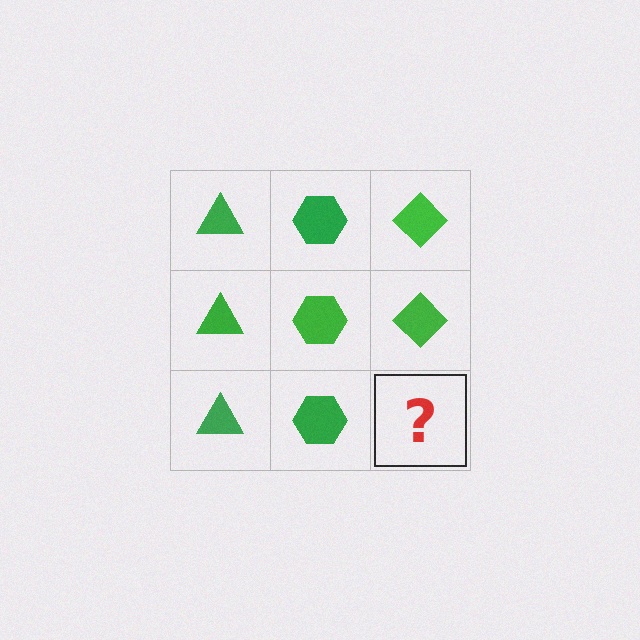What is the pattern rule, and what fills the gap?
The rule is that each column has a consistent shape. The gap should be filled with a green diamond.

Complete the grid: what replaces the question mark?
The question mark should be replaced with a green diamond.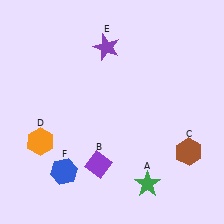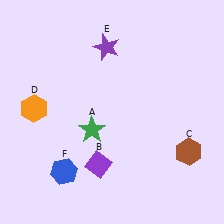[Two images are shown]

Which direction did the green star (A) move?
The green star (A) moved left.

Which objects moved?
The objects that moved are: the green star (A), the orange hexagon (D).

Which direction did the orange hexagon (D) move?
The orange hexagon (D) moved up.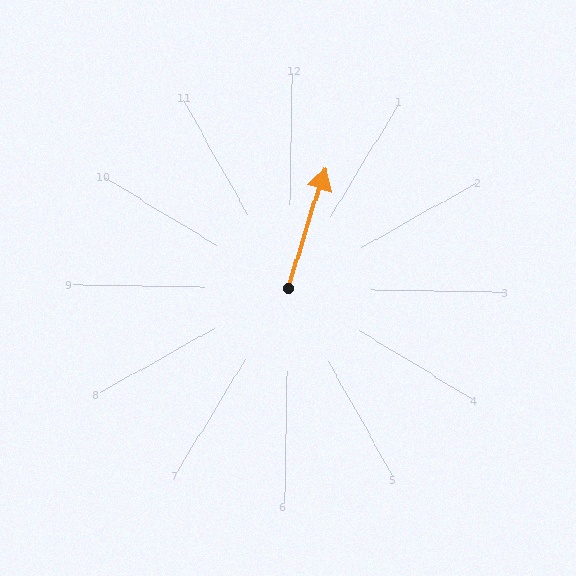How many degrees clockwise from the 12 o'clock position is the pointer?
Approximately 16 degrees.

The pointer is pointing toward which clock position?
Roughly 1 o'clock.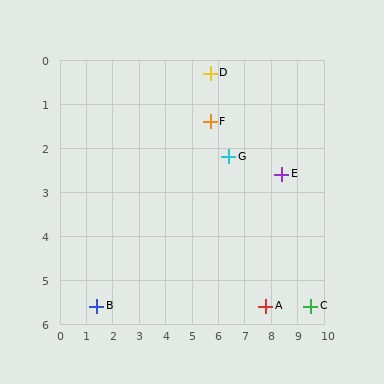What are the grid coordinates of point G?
Point G is at approximately (6.4, 2.2).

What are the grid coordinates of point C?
Point C is at approximately (9.5, 5.6).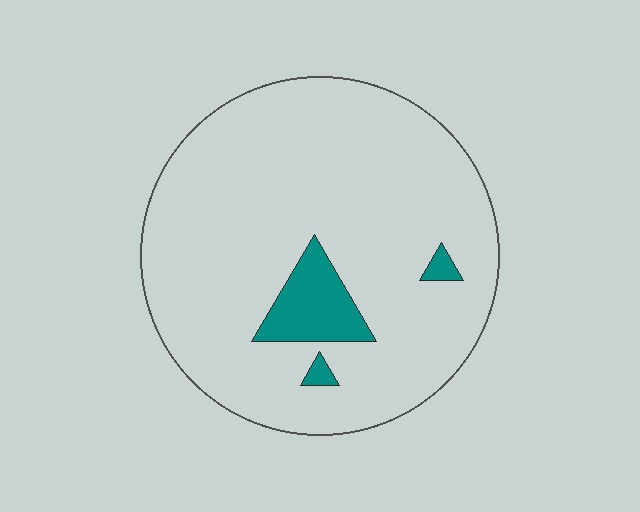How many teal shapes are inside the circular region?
3.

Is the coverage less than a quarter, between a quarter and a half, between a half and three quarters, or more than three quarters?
Less than a quarter.